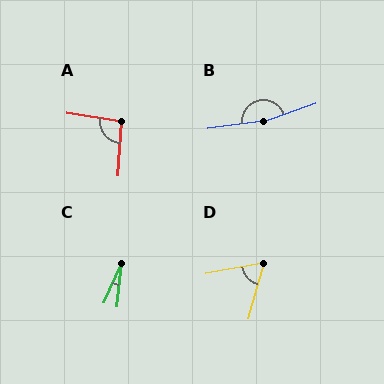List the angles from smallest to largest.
C (17°), D (64°), A (95°), B (168°).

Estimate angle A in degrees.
Approximately 95 degrees.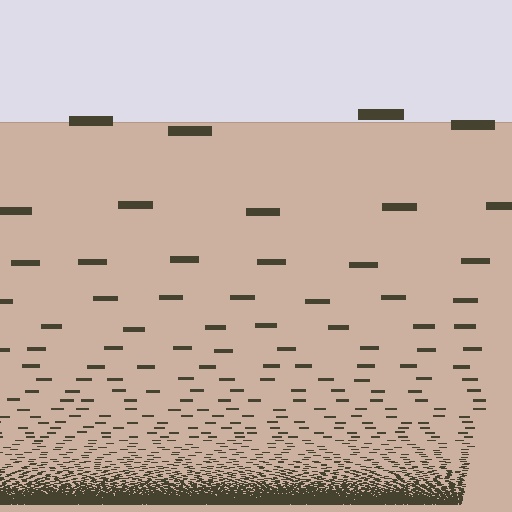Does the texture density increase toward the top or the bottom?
Density increases toward the bottom.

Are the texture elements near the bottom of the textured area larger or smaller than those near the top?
Smaller. The gradient is inverted — elements near the bottom are smaller and denser.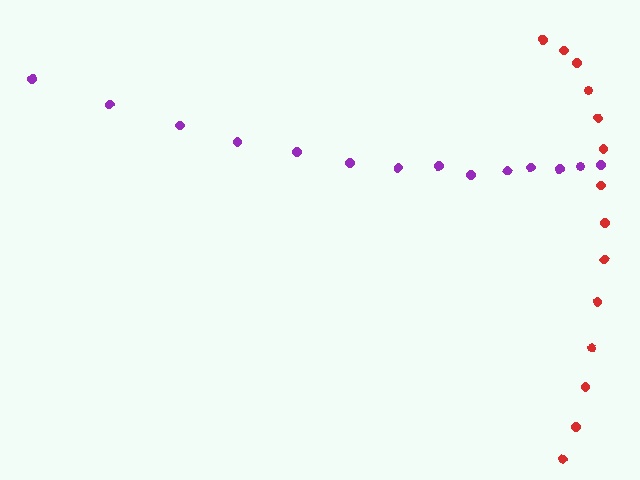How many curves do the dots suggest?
There are 2 distinct paths.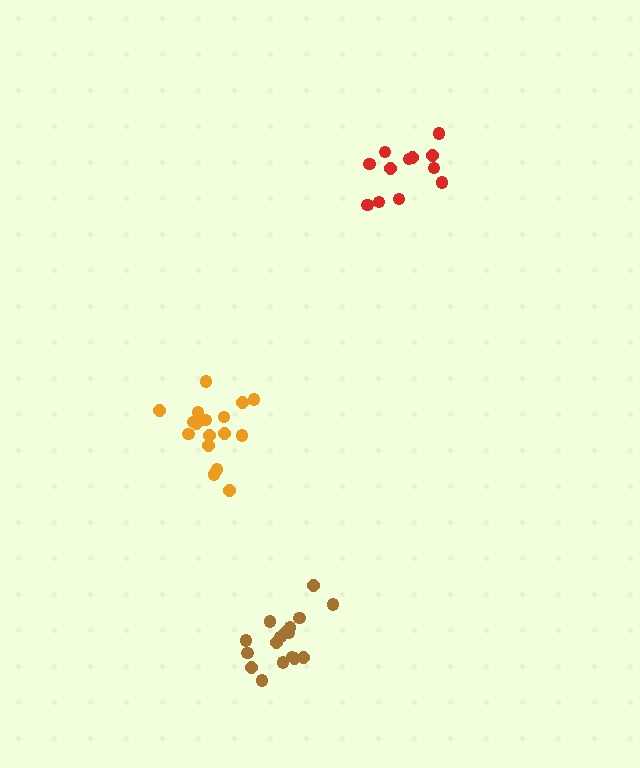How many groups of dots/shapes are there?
There are 3 groups.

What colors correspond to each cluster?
The clusters are colored: brown, orange, red.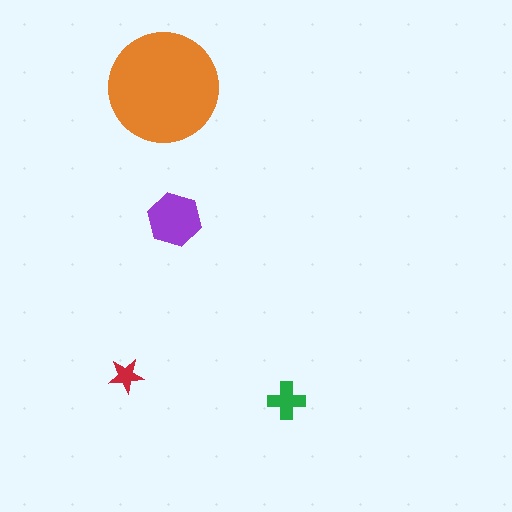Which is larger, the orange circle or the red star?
The orange circle.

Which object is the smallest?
The red star.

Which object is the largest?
The orange circle.